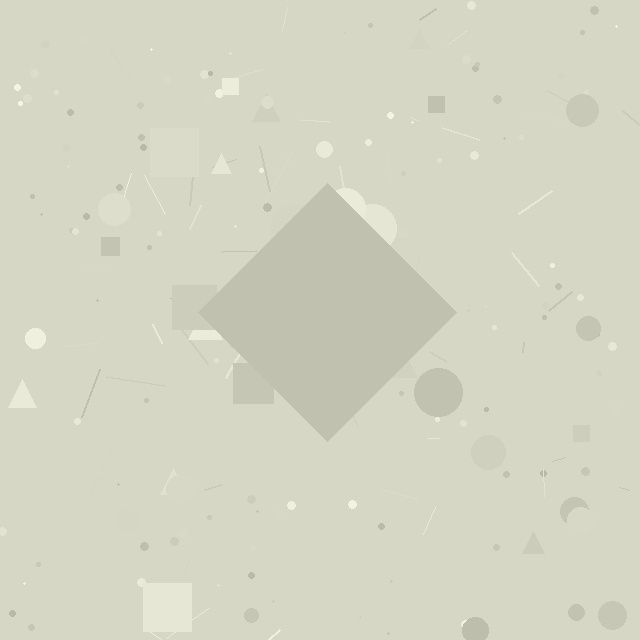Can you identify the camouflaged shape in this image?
The camouflaged shape is a diamond.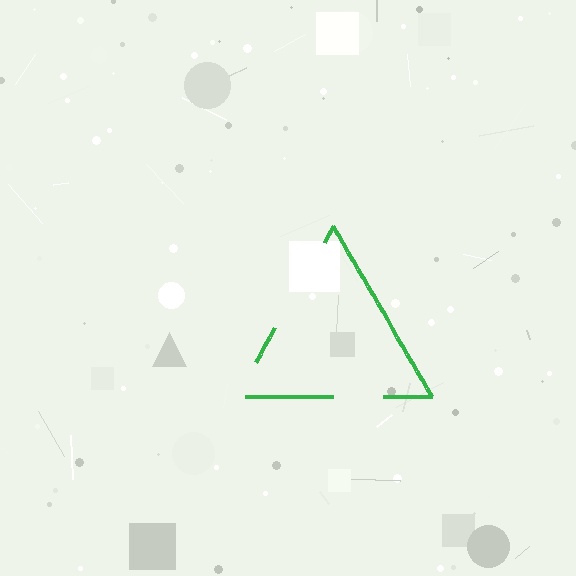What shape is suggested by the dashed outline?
The dashed outline suggests a triangle.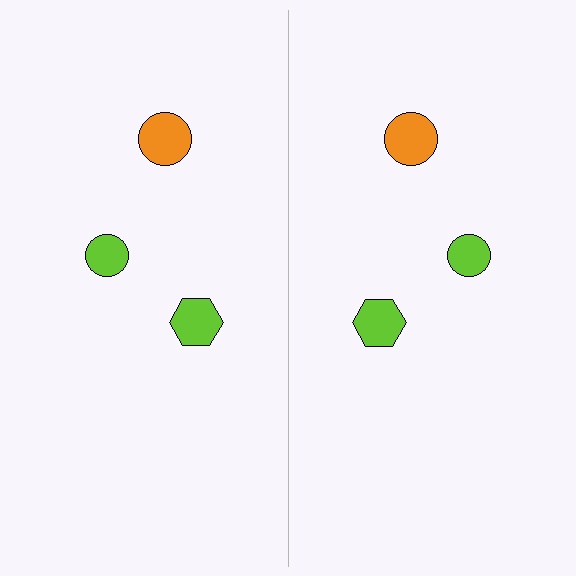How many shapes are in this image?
There are 6 shapes in this image.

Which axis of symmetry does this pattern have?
The pattern has a vertical axis of symmetry running through the center of the image.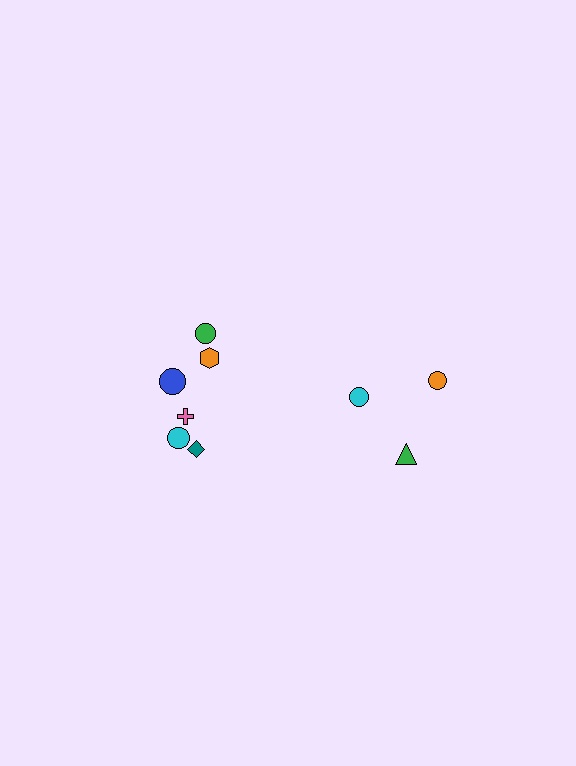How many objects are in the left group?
There are 6 objects.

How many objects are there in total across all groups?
There are 9 objects.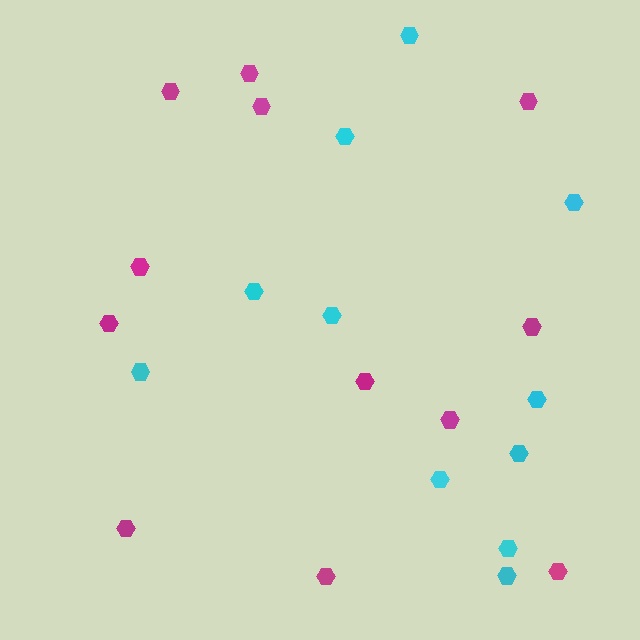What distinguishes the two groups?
There are 2 groups: one group of magenta hexagons (12) and one group of cyan hexagons (11).